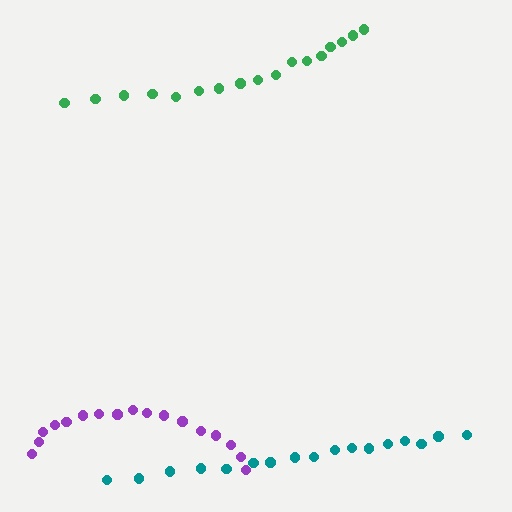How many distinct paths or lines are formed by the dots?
There are 3 distinct paths.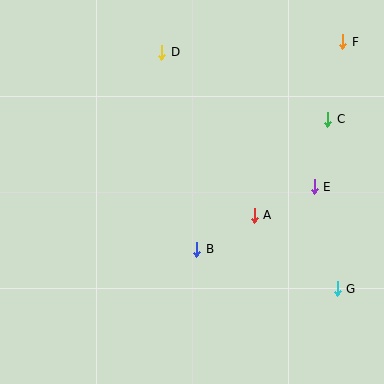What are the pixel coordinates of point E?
Point E is at (314, 187).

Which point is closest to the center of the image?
Point B at (197, 249) is closest to the center.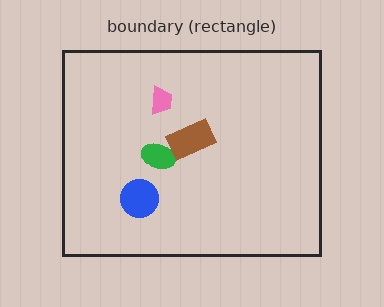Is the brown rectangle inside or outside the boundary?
Inside.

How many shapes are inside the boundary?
4 inside, 0 outside.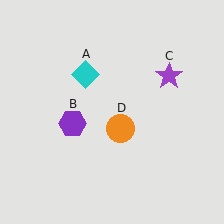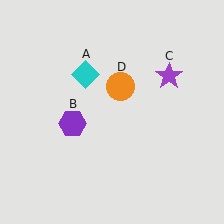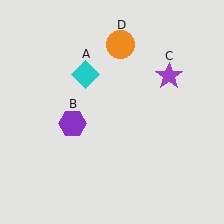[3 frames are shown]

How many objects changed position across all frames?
1 object changed position: orange circle (object D).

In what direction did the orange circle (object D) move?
The orange circle (object D) moved up.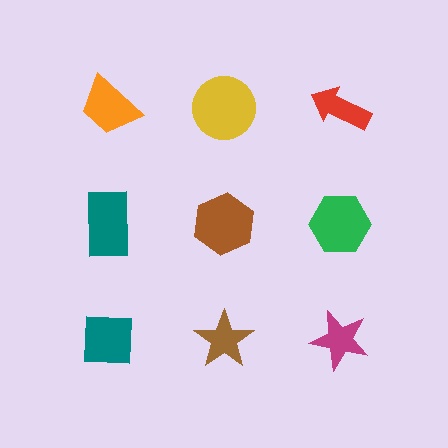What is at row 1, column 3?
A red arrow.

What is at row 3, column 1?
A teal square.